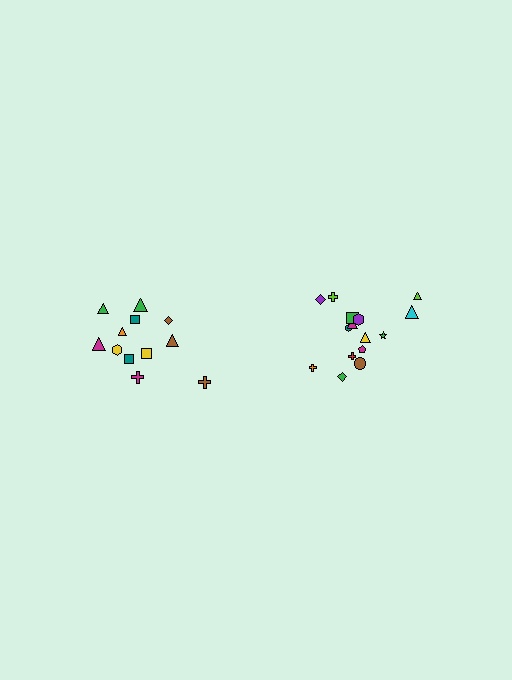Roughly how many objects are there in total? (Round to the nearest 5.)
Roughly 25 objects in total.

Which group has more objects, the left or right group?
The right group.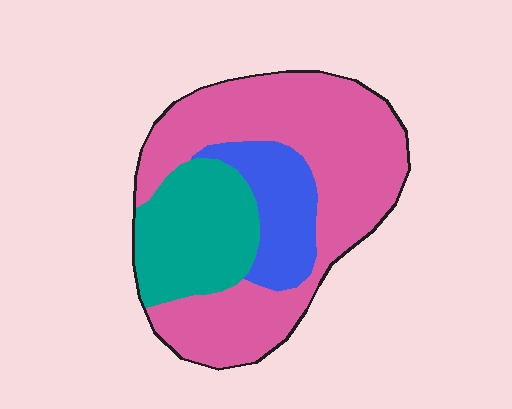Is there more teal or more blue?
Teal.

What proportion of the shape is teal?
Teal takes up less than a quarter of the shape.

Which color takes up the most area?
Pink, at roughly 60%.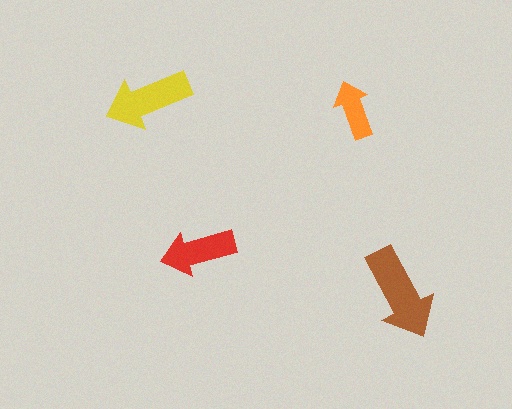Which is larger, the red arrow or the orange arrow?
The red one.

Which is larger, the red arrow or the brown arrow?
The brown one.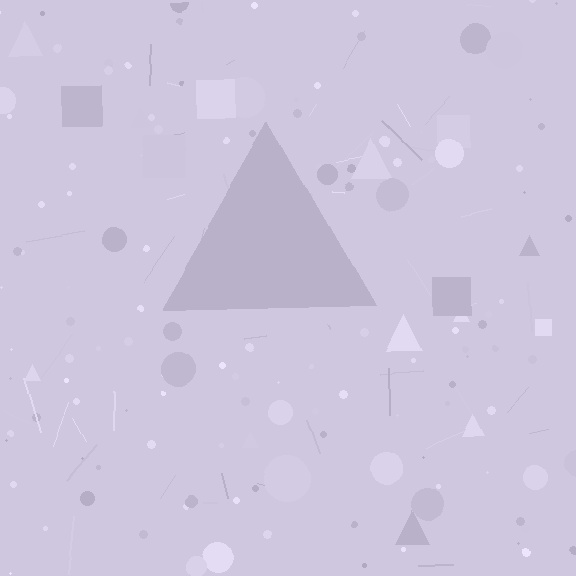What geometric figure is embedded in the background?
A triangle is embedded in the background.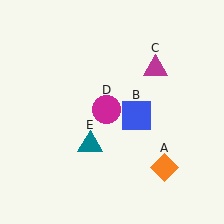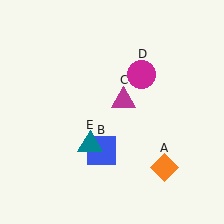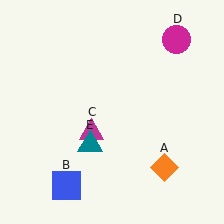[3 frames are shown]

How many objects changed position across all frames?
3 objects changed position: blue square (object B), magenta triangle (object C), magenta circle (object D).